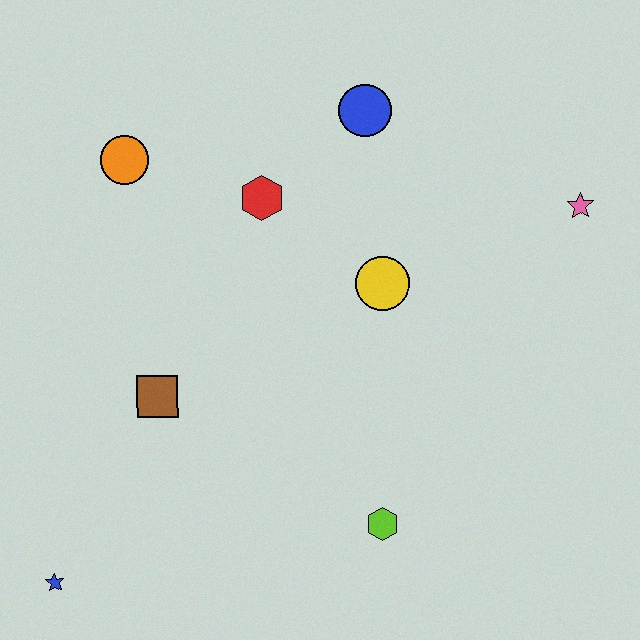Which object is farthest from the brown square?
The pink star is farthest from the brown square.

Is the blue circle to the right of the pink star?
No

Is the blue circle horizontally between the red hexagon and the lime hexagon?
Yes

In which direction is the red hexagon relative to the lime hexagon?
The red hexagon is above the lime hexagon.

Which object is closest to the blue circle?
The red hexagon is closest to the blue circle.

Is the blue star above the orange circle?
No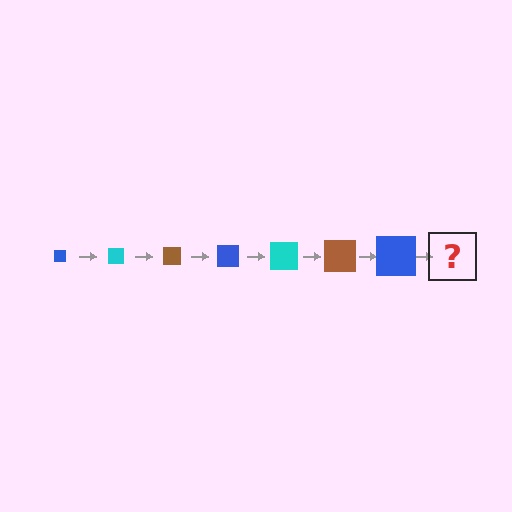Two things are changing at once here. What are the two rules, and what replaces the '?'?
The two rules are that the square grows larger each step and the color cycles through blue, cyan, and brown. The '?' should be a cyan square, larger than the previous one.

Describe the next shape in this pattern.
It should be a cyan square, larger than the previous one.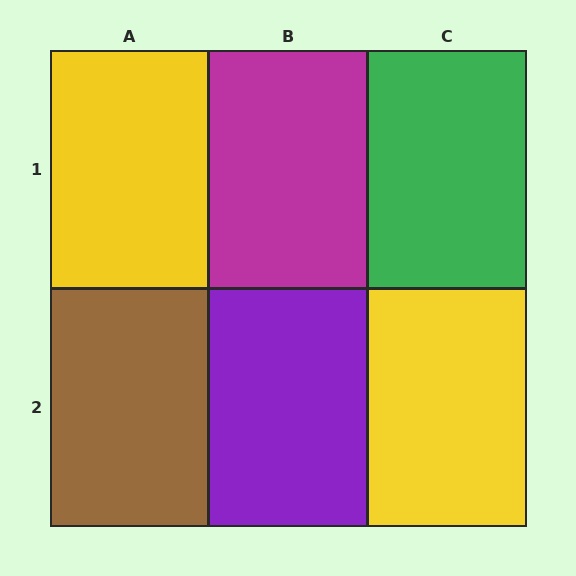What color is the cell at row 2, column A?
Brown.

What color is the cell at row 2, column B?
Purple.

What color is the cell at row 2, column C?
Yellow.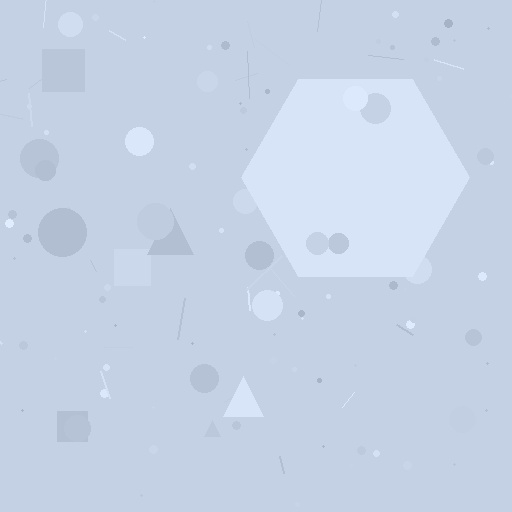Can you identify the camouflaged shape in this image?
The camouflaged shape is a hexagon.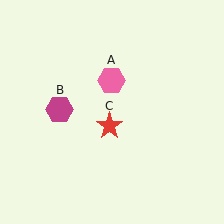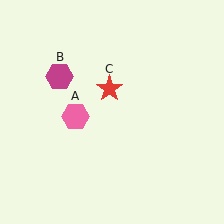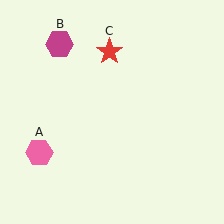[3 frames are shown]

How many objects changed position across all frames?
3 objects changed position: pink hexagon (object A), magenta hexagon (object B), red star (object C).